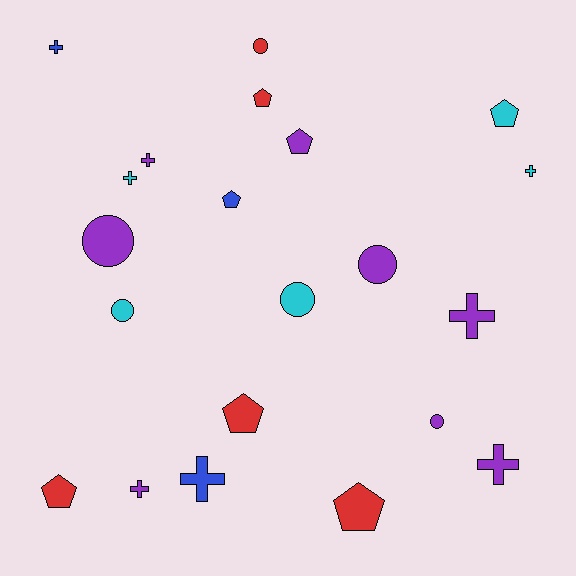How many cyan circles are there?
There are 2 cyan circles.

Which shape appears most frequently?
Cross, with 8 objects.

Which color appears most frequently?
Purple, with 8 objects.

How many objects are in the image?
There are 21 objects.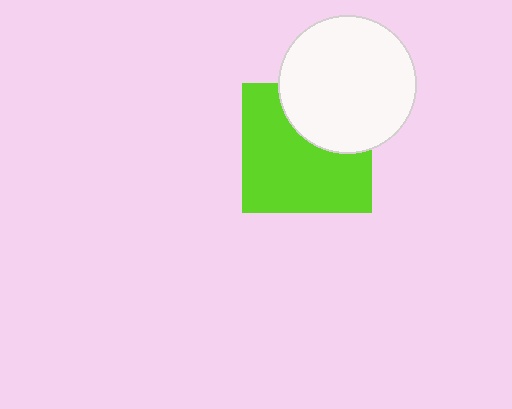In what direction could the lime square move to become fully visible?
The lime square could move down. That would shift it out from behind the white circle entirely.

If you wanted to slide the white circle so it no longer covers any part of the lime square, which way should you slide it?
Slide it up — that is the most direct way to separate the two shapes.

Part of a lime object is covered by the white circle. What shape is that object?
It is a square.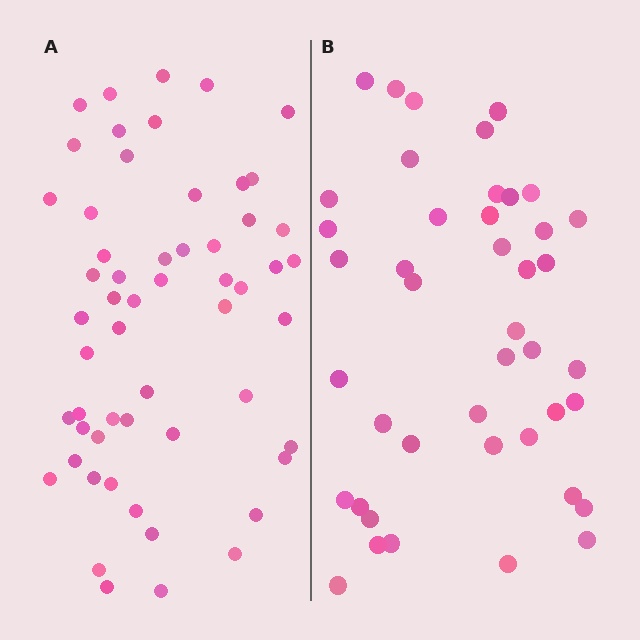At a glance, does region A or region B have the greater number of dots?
Region A (the left region) has more dots.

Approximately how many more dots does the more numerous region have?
Region A has approximately 15 more dots than region B.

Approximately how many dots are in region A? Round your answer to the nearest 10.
About 60 dots. (The exact count is 56, which rounds to 60.)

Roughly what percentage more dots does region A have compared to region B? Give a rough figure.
About 30% more.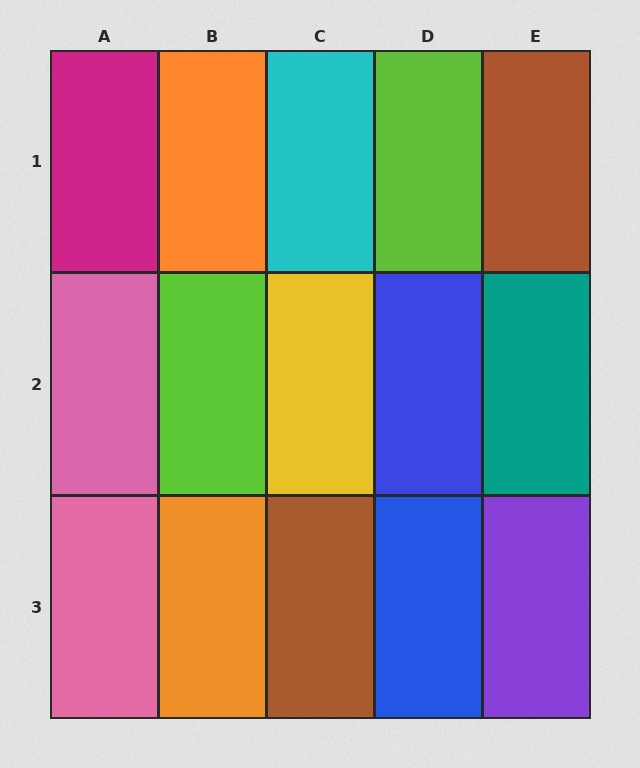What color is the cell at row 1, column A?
Magenta.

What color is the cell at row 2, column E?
Teal.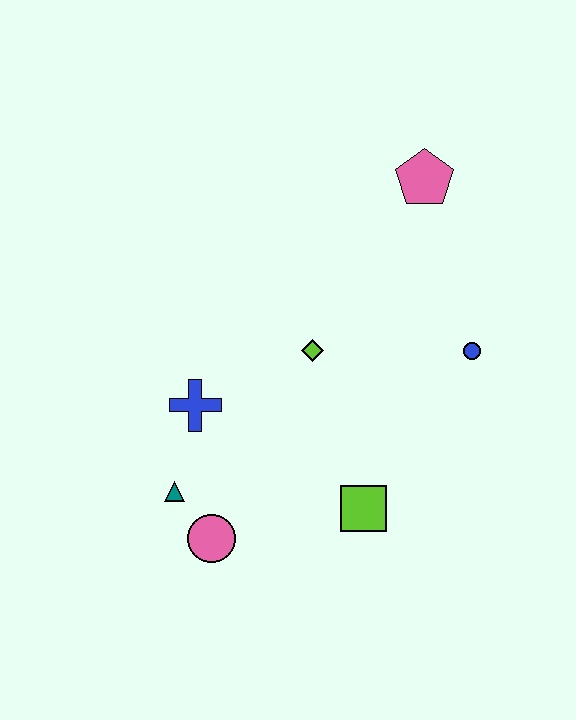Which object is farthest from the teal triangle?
The pink pentagon is farthest from the teal triangle.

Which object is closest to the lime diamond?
The blue cross is closest to the lime diamond.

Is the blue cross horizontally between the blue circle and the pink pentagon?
No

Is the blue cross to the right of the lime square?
No